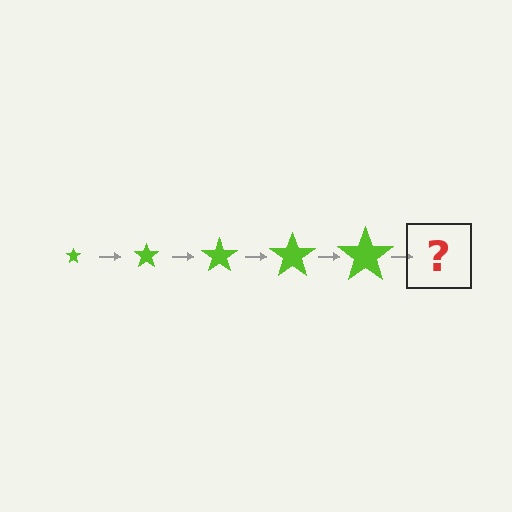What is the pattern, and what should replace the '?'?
The pattern is that the star gets progressively larger each step. The '?' should be a lime star, larger than the previous one.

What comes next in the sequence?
The next element should be a lime star, larger than the previous one.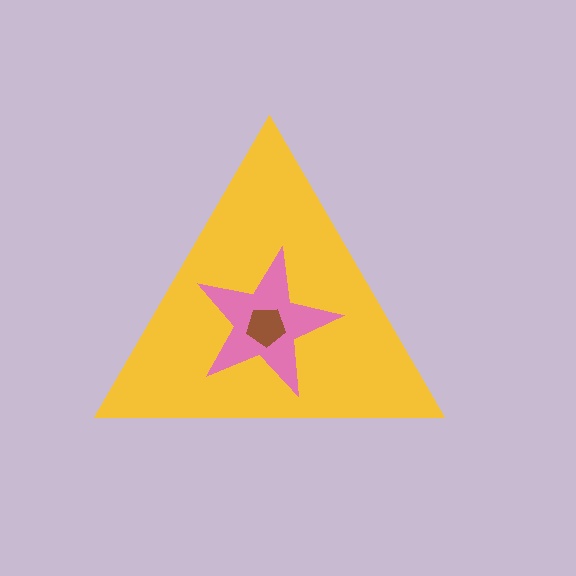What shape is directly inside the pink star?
The brown pentagon.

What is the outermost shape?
The yellow triangle.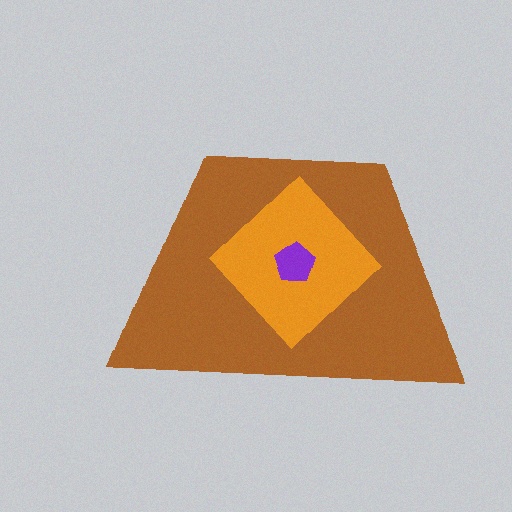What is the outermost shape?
The brown trapezoid.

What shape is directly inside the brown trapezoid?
The orange diamond.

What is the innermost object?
The purple pentagon.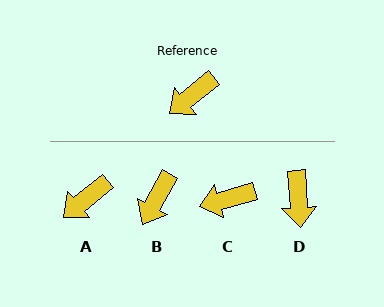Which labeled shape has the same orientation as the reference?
A.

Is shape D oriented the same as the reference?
No, it is off by about 55 degrees.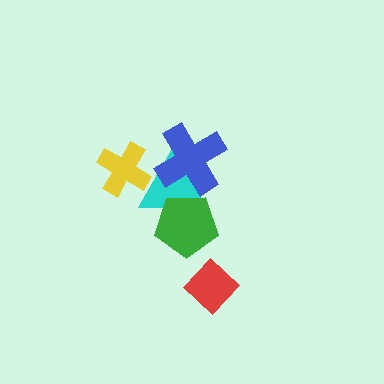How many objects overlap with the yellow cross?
1 object overlaps with the yellow cross.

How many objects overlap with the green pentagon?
1 object overlaps with the green pentagon.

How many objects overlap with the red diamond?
0 objects overlap with the red diamond.